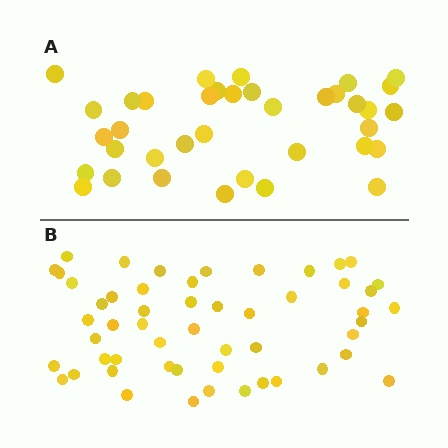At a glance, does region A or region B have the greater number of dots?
Region B (the bottom region) has more dots.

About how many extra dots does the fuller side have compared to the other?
Region B has approximately 15 more dots than region A.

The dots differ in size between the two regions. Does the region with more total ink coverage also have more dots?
No. Region A has more total ink coverage because its dots are larger, but region B actually contains more individual dots. Total area can be misleading — the number of items is what matters here.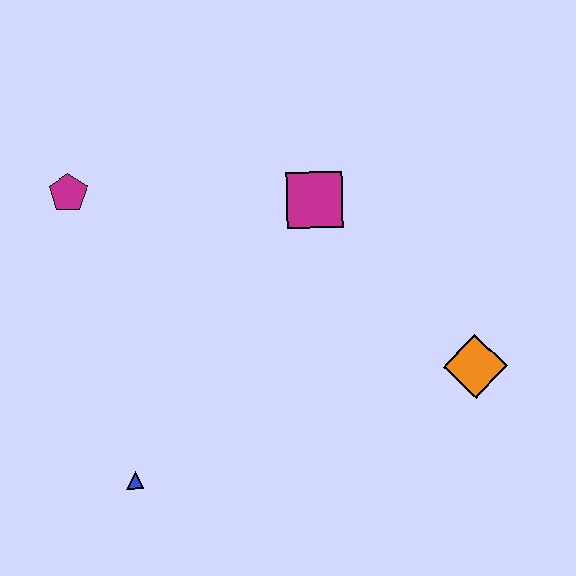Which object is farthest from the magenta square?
The blue triangle is farthest from the magenta square.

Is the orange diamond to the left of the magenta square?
No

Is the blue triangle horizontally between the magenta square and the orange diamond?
No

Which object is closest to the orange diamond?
The magenta square is closest to the orange diamond.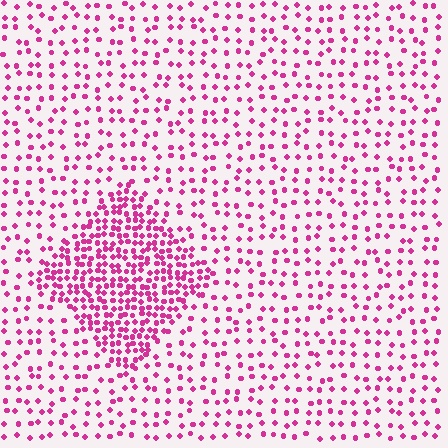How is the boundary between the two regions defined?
The boundary is defined by a change in element density (approximately 2.6x ratio). All elements are the same color, size, and shape.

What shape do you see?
I see a diamond.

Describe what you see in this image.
The image contains small magenta elements arranged at two different densities. A diamond-shaped region is visible where the elements are more densely packed than the surrounding area.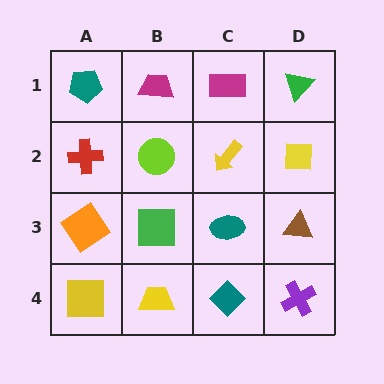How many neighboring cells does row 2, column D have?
3.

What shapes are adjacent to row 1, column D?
A yellow square (row 2, column D), a magenta rectangle (row 1, column C).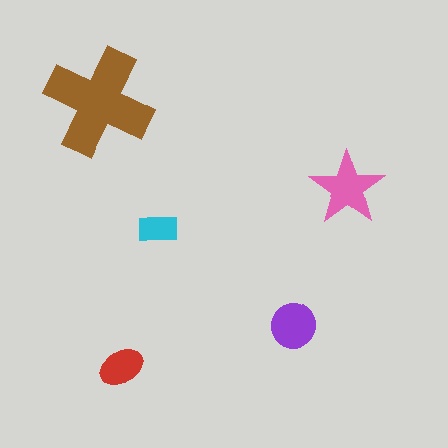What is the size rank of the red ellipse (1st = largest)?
4th.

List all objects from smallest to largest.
The cyan rectangle, the red ellipse, the purple circle, the pink star, the brown cross.